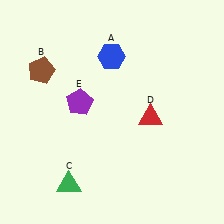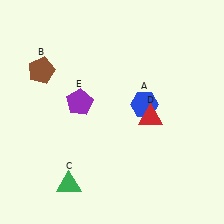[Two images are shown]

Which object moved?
The blue hexagon (A) moved down.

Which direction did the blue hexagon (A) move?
The blue hexagon (A) moved down.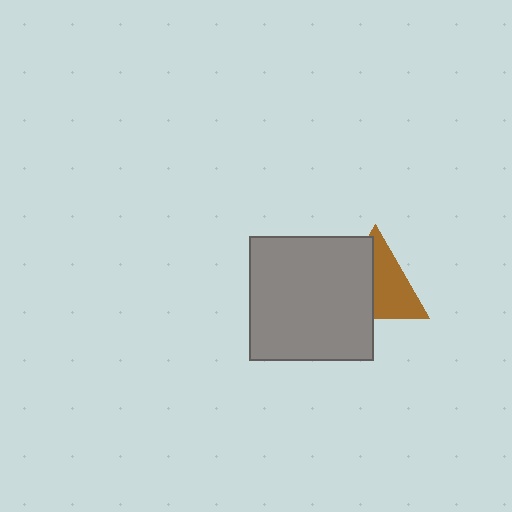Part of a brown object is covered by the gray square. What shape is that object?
It is a triangle.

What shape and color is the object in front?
The object in front is a gray square.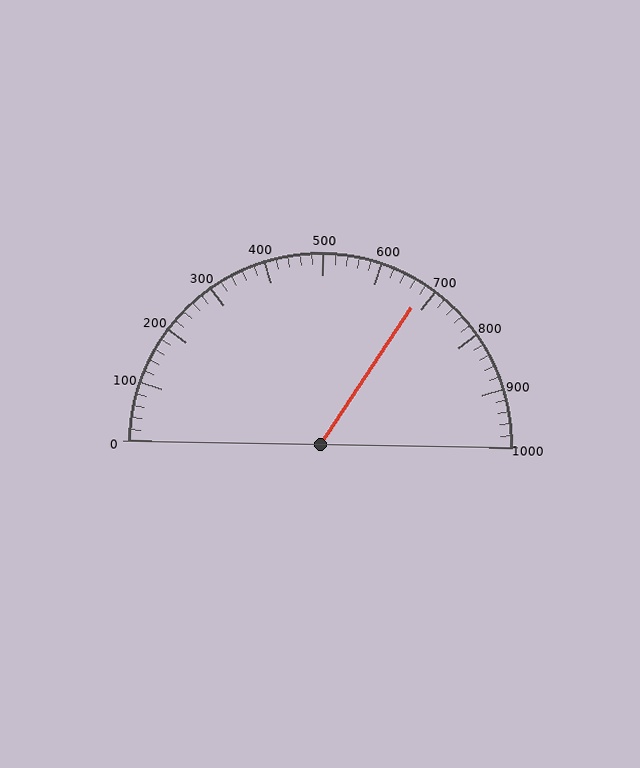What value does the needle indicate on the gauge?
The needle indicates approximately 680.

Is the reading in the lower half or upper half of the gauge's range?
The reading is in the upper half of the range (0 to 1000).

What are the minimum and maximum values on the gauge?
The gauge ranges from 0 to 1000.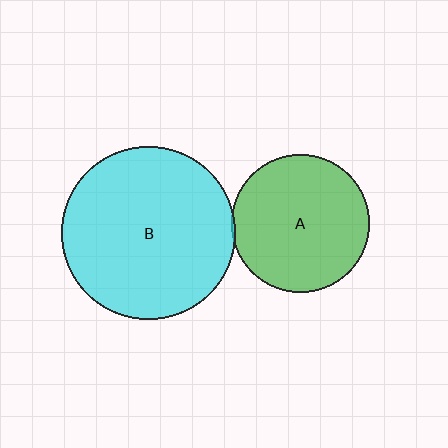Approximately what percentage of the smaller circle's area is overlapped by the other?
Approximately 5%.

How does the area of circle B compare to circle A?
Approximately 1.6 times.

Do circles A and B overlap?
Yes.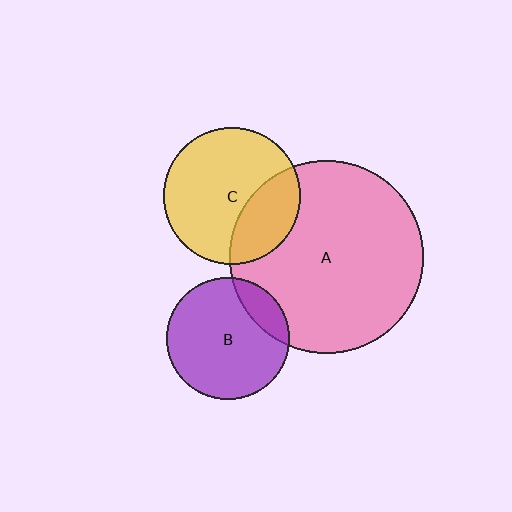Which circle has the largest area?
Circle A (pink).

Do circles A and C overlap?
Yes.